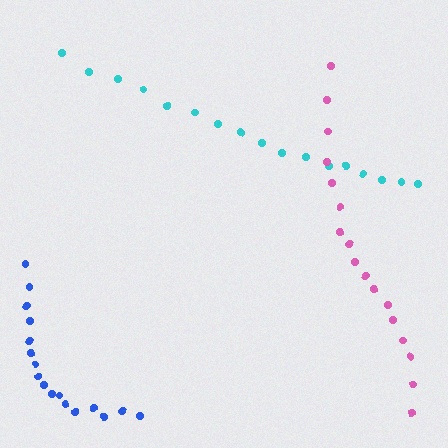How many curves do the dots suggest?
There are 3 distinct paths.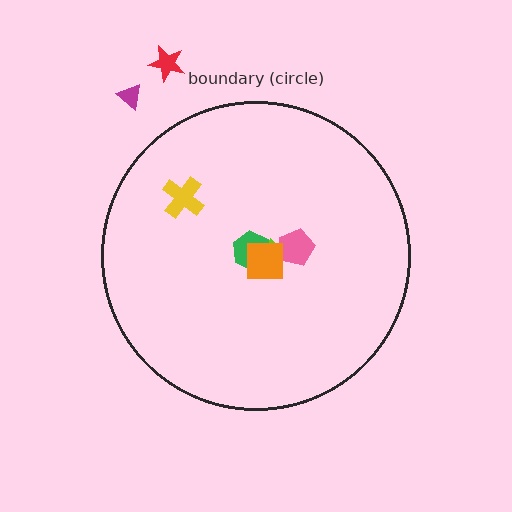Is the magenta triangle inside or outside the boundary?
Outside.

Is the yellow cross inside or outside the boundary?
Inside.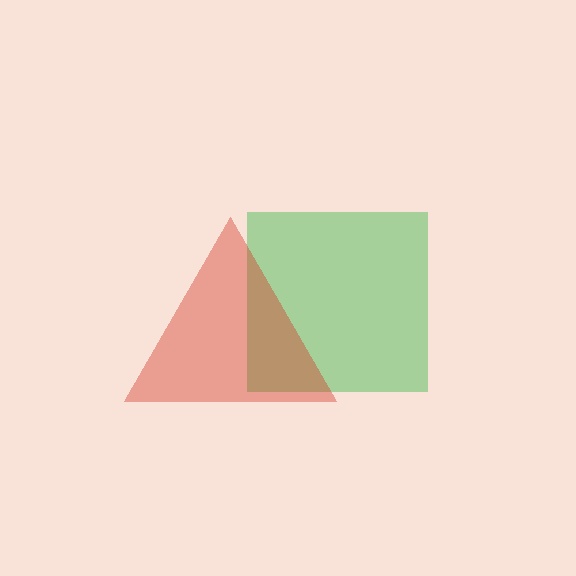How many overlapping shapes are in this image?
There are 2 overlapping shapes in the image.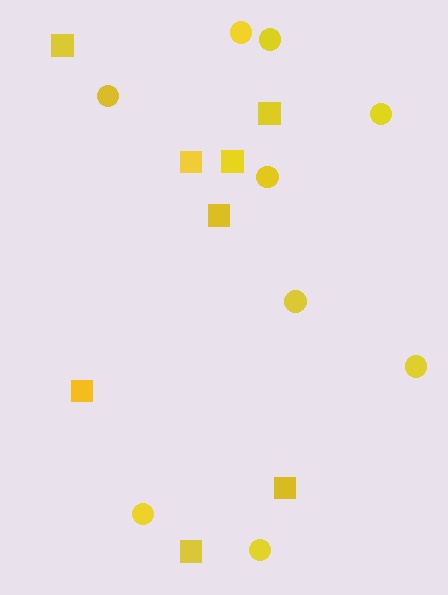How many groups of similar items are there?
There are 2 groups: one group of circles (9) and one group of squares (8).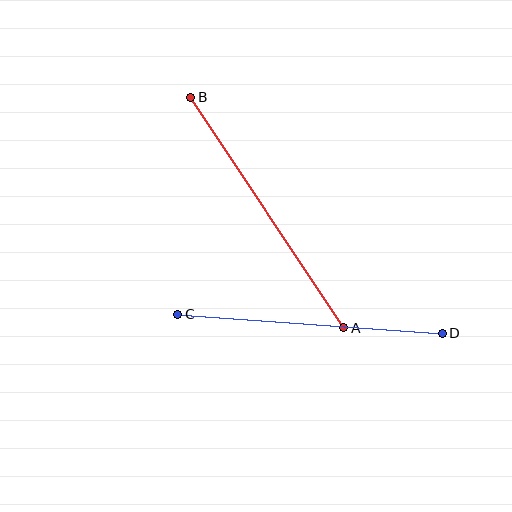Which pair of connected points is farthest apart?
Points A and B are farthest apart.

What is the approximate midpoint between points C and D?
The midpoint is at approximately (310, 324) pixels.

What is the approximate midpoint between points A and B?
The midpoint is at approximately (267, 212) pixels.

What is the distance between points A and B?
The distance is approximately 277 pixels.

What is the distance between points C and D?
The distance is approximately 265 pixels.